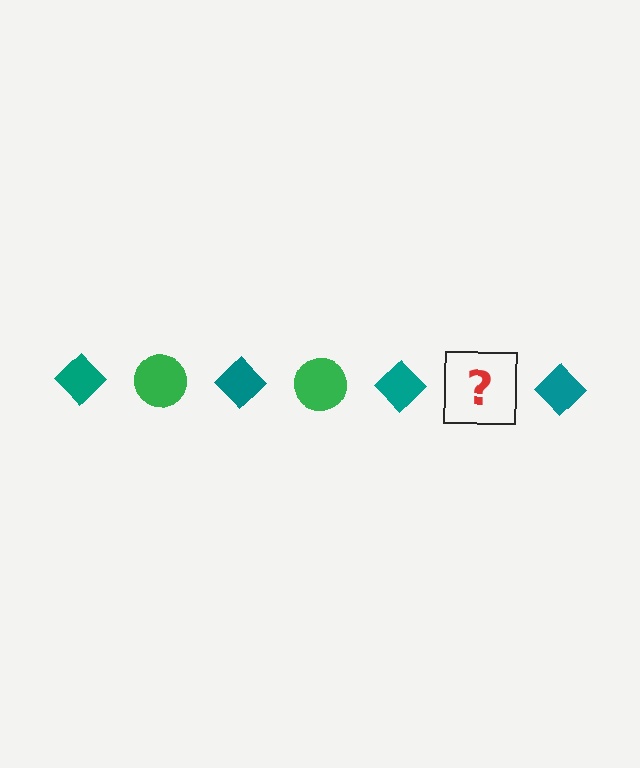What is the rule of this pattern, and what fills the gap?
The rule is that the pattern alternates between teal diamond and green circle. The gap should be filled with a green circle.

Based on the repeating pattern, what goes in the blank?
The blank should be a green circle.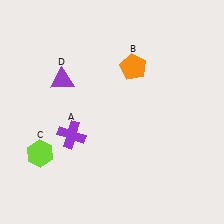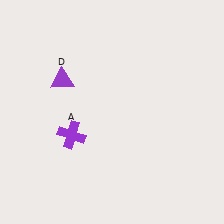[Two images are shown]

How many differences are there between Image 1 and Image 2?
There are 2 differences between the two images.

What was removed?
The orange pentagon (B), the lime hexagon (C) were removed in Image 2.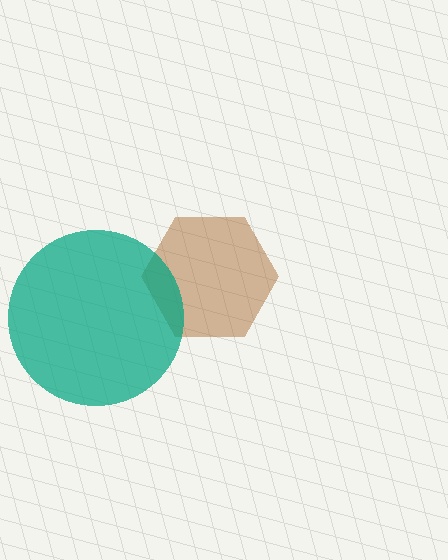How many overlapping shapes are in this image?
There are 2 overlapping shapes in the image.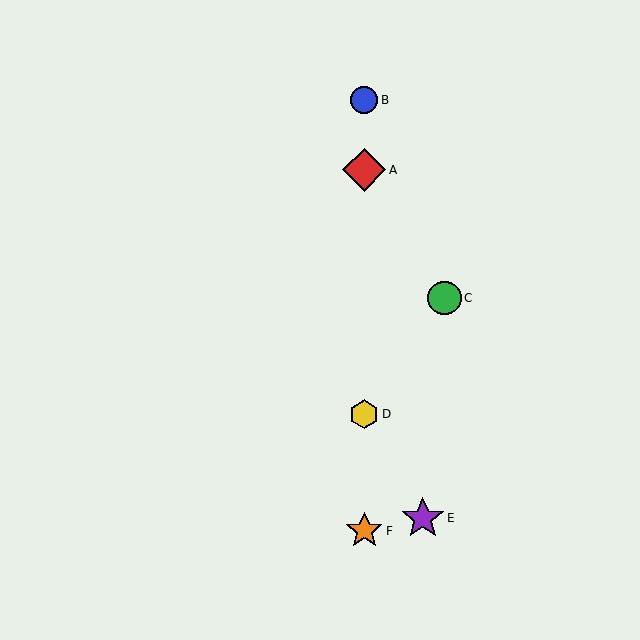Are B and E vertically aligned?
No, B is at x≈364 and E is at x≈423.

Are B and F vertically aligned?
Yes, both are at x≈364.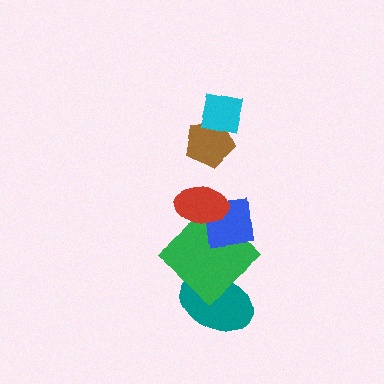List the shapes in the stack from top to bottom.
From top to bottom: the cyan square, the brown pentagon, the red ellipse, the blue square, the green diamond, the teal ellipse.